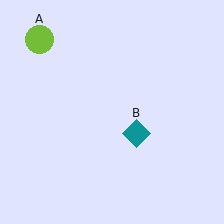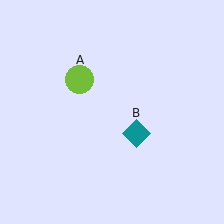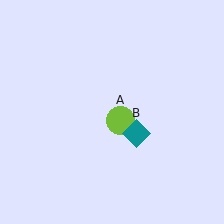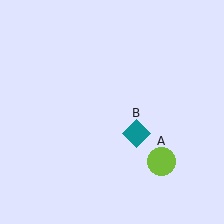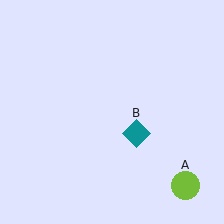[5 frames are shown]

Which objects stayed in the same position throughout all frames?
Teal diamond (object B) remained stationary.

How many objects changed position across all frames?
1 object changed position: lime circle (object A).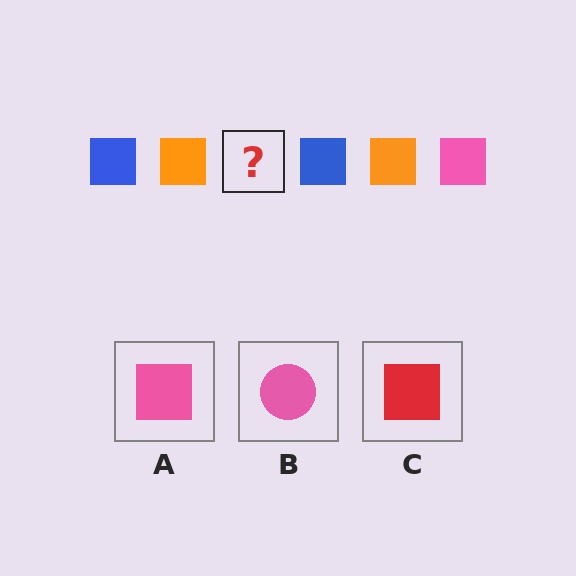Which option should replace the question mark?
Option A.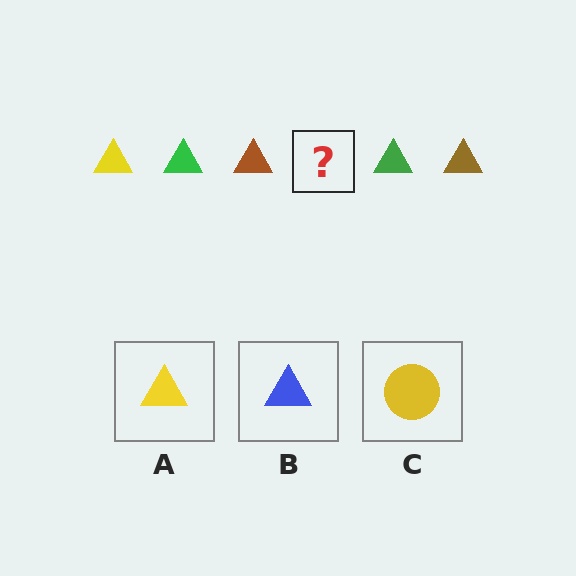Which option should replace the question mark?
Option A.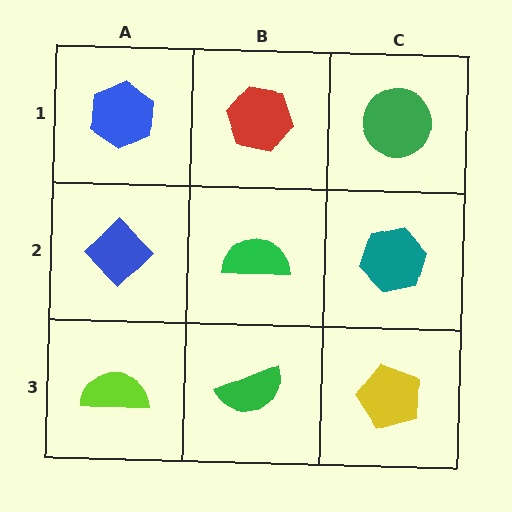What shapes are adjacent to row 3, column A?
A blue diamond (row 2, column A), a green semicircle (row 3, column B).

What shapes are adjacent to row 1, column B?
A green semicircle (row 2, column B), a blue hexagon (row 1, column A), a green circle (row 1, column C).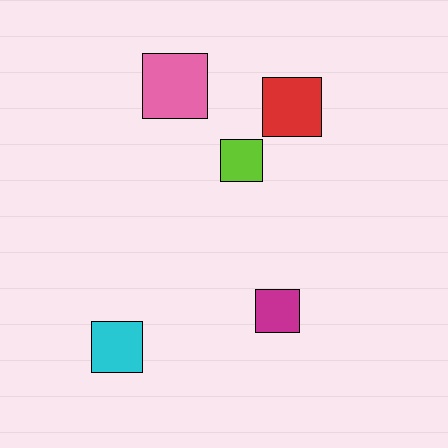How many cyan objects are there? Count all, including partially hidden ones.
There is 1 cyan object.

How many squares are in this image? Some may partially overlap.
There are 5 squares.